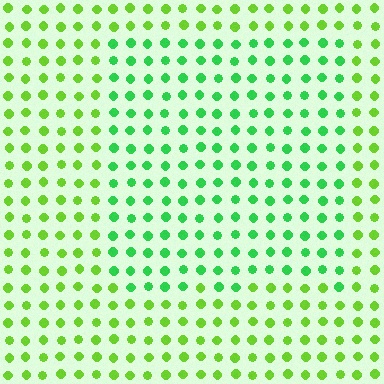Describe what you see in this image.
The image is filled with small lime elements in a uniform arrangement. A rectangle-shaped region is visible where the elements are tinted to a slightly different hue, forming a subtle color boundary.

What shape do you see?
I see a rectangle.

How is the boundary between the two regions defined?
The boundary is defined purely by a slight shift in hue (about 34 degrees). Spacing, size, and orientation are identical on both sides.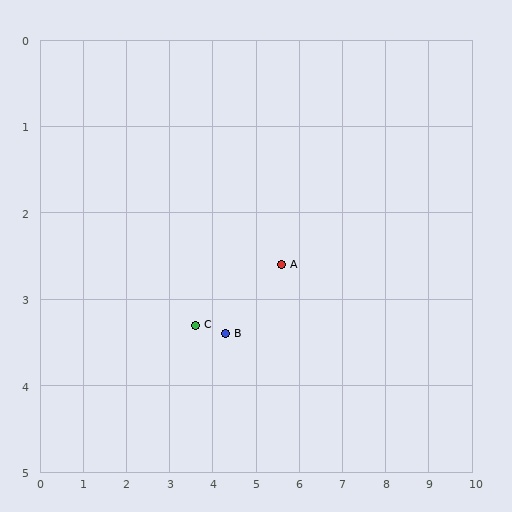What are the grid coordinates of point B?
Point B is at approximately (4.3, 3.4).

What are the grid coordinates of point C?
Point C is at approximately (3.6, 3.3).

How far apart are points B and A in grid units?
Points B and A are about 1.5 grid units apart.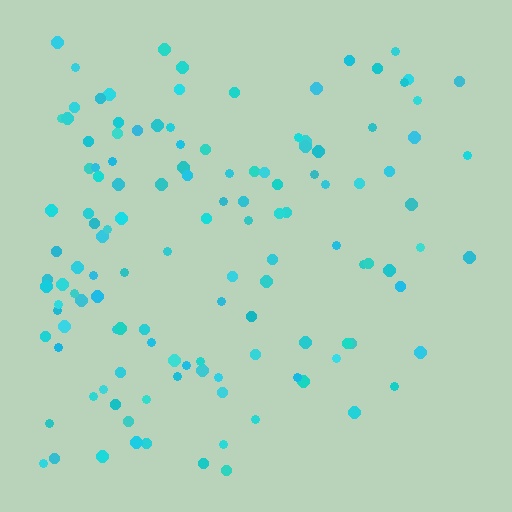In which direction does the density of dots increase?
From right to left, with the left side densest.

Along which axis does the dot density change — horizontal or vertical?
Horizontal.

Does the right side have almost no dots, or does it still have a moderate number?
Still a moderate number, just noticeably fewer than the left.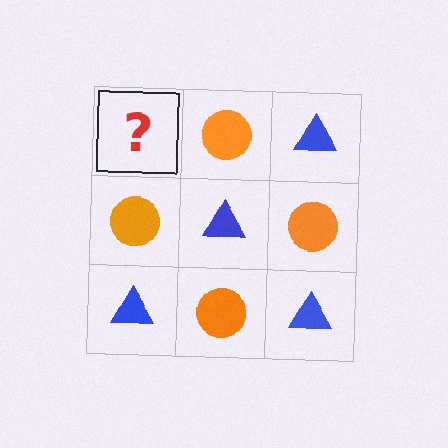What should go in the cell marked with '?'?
The missing cell should contain a blue triangle.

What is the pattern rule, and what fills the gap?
The rule is that it alternates blue triangle and orange circle in a checkerboard pattern. The gap should be filled with a blue triangle.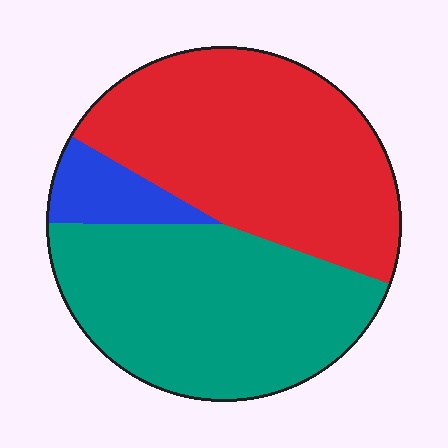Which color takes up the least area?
Blue, at roughly 10%.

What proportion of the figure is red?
Red takes up about one half (1/2) of the figure.